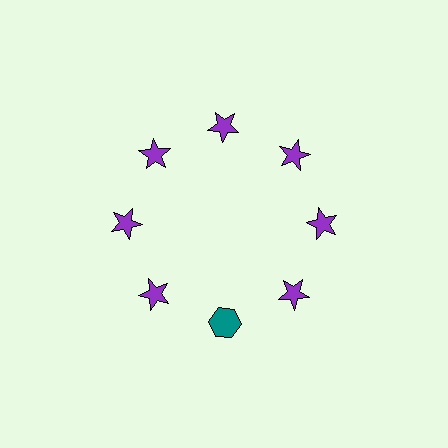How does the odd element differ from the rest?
It differs in both color (teal instead of purple) and shape (hexagon instead of star).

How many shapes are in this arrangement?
There are 8 shapes arranged in a ring pattern.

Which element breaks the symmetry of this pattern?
The teal hexagon at roughly the 6 o'clock position breaks the symmetry. All other shapes are purple stars.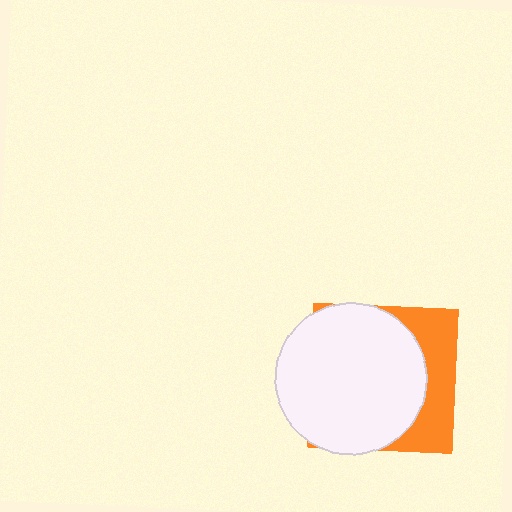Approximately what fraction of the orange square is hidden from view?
Roughly 70% of the orange square is hidden behind the white circle.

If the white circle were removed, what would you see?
You would see the complete orange square.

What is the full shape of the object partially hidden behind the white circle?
The partially hidden object is an orange square.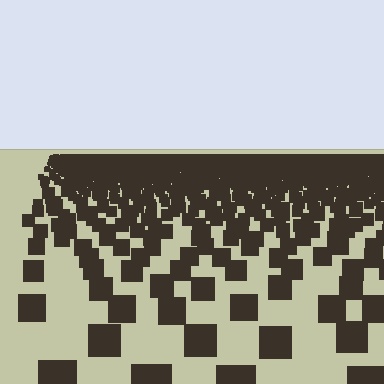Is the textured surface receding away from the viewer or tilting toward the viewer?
The surface is receding away from the viewer. Texture elements get smaller and denser toward the top.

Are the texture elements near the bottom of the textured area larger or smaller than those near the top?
Larger. Near the bottom, elements are closer to the viewer and appear at a bigger on-screen size.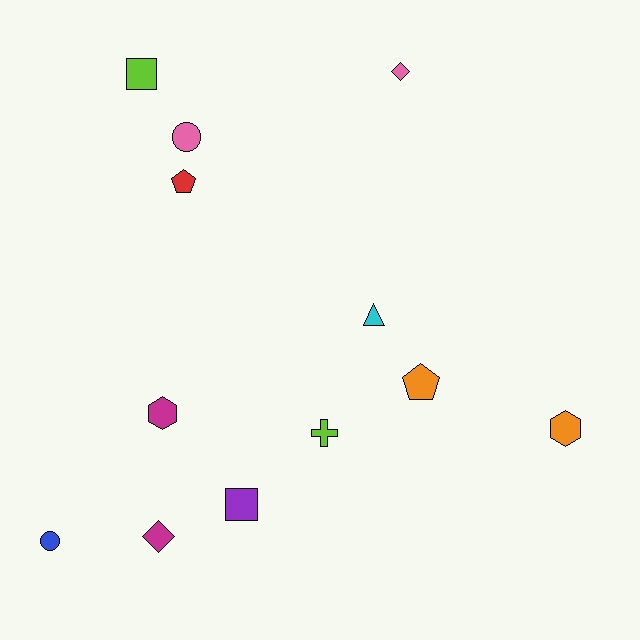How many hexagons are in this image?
There are 2 hexagons.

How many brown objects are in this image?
There are no brown objects.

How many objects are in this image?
There are 12 objects.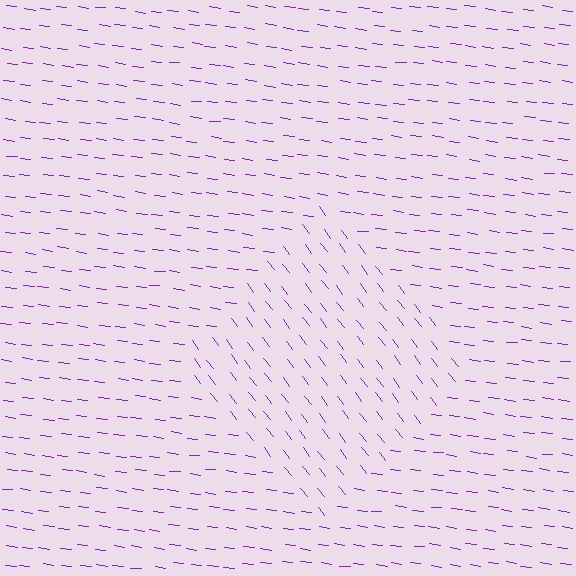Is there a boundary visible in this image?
Yes, there is a texture boundary formed by a change in line orientation.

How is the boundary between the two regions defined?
The boundary is defined purely by a change in line orientation (approximately 45 degrees difference). All lines are the same color and thickness.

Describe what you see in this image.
The image is filled with small purple line segments. A diamond region in the image has lines oriented differently from the surrounding lines, creating a visible texture boundary.